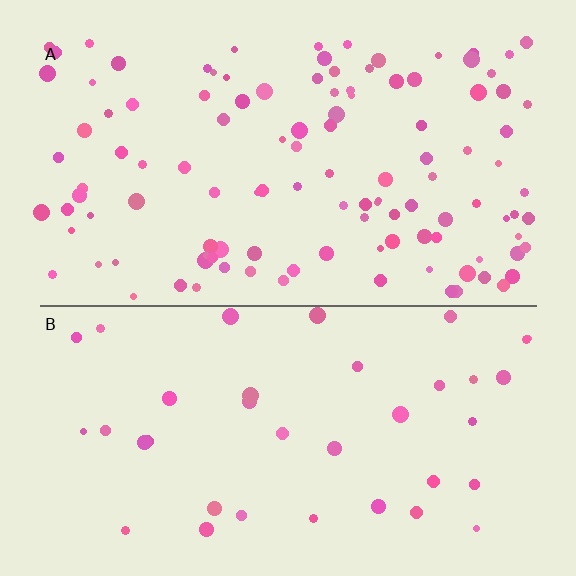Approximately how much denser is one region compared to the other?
Approximately 3.0× — region A over region B.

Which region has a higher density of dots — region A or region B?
A (the top).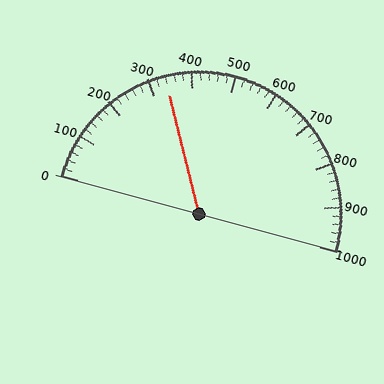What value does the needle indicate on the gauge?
The needle indicates approximately 340.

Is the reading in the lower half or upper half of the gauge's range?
The reading is in the lower half of the range (0 to 1000).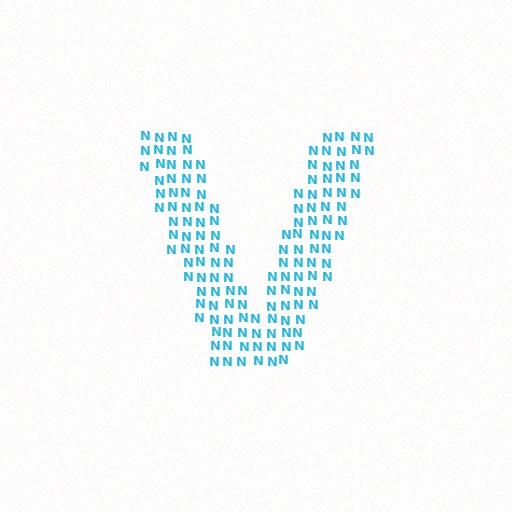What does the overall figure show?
The overall figure shows the letter V.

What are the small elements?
The small elements are letter N's.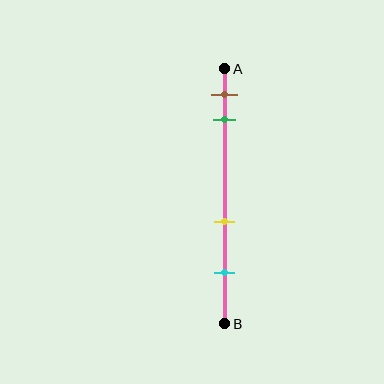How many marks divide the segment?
There are 4 marks dividing the segment.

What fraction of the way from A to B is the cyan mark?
The cyan mark is approximately 80% (0.8) of the way from A to B.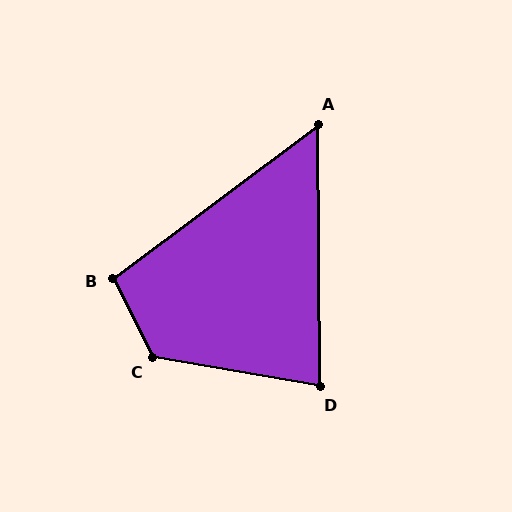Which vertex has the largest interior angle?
C, at approximately 126 degrees.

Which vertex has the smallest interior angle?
A, at approximately 54 degrees.